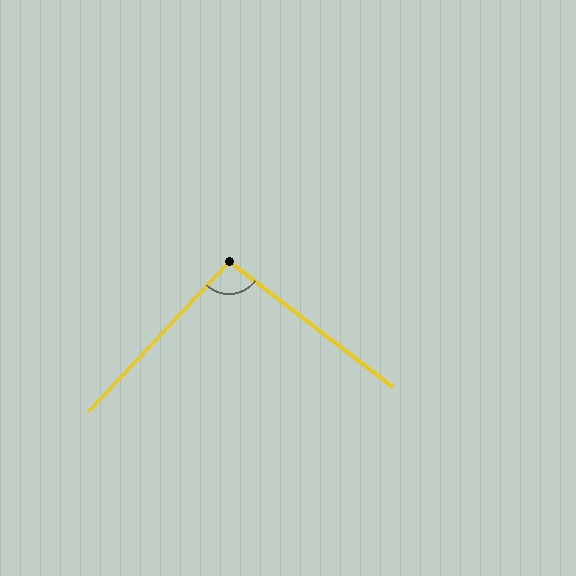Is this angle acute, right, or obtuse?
It is obtuse.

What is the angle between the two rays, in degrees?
Approximately 96 degrees.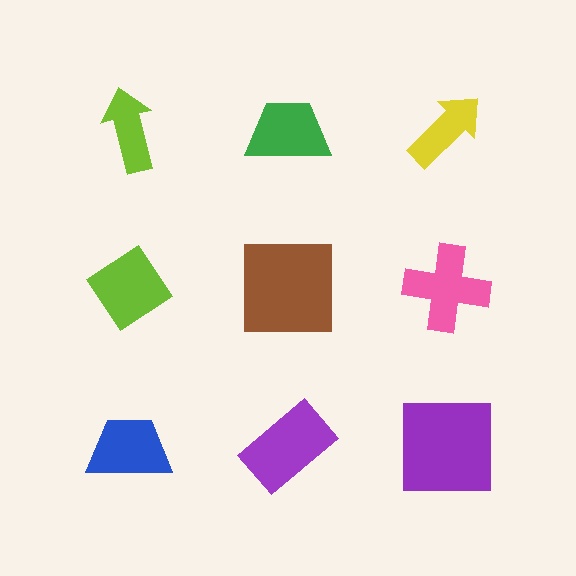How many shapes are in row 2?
3 shapes.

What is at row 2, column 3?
A pink cross.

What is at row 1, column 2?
A green trapezoid.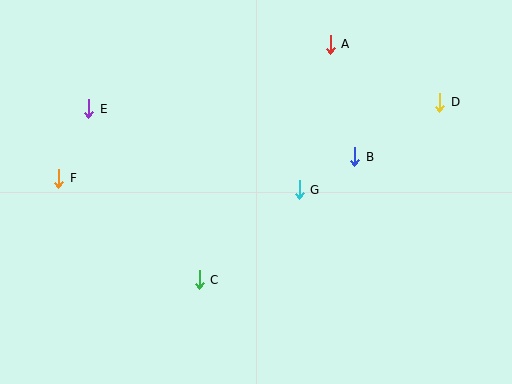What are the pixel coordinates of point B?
Point B is at (355, 157).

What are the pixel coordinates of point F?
Point F is at (59, 178).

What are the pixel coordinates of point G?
Point G is at (299, 190).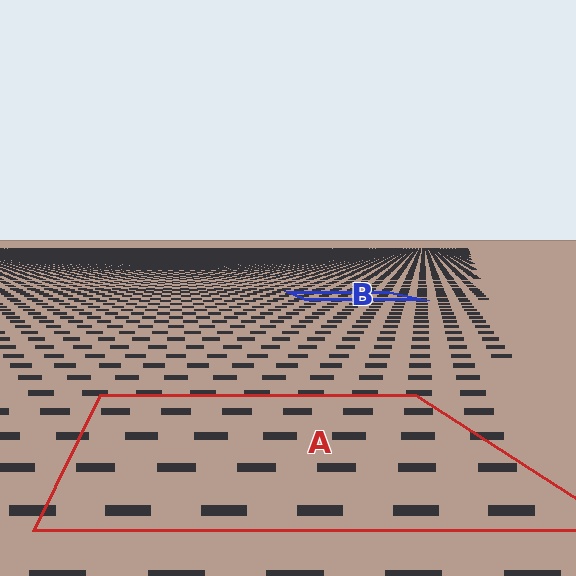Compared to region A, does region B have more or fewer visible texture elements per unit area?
Region B has more texture elements per unit area — they are packed more densely because it is farther away.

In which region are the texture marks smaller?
The texture marks are smaller in region B, because it is farther away.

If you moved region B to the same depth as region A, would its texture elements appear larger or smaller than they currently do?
They would appear larger. At a closer depth, the same texture elements are projected at a bigger on-screen size.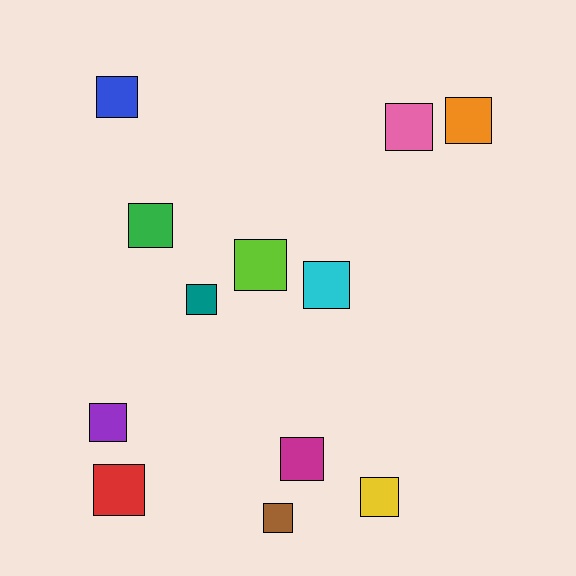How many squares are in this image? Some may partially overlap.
There are 12 squares.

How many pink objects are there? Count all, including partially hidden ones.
There is 1 pink object.